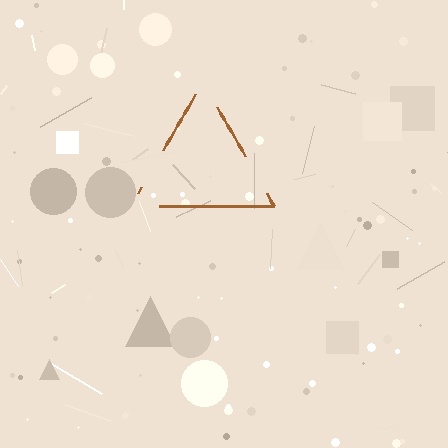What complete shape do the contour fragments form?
The contour fragments form a triangle.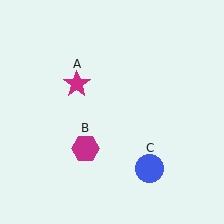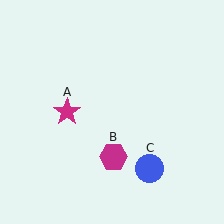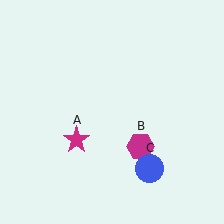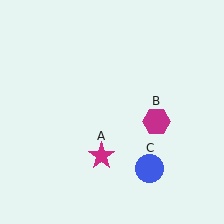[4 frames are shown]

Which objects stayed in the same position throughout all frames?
Blue circle (object C) remained stationary.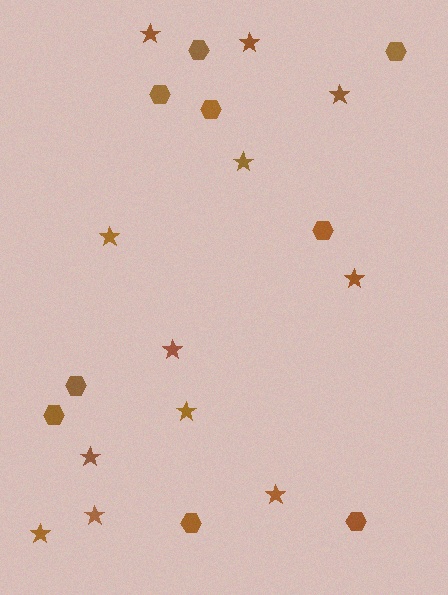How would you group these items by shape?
There are 2 groups: one group of stars (12) and one group of hexagons (9).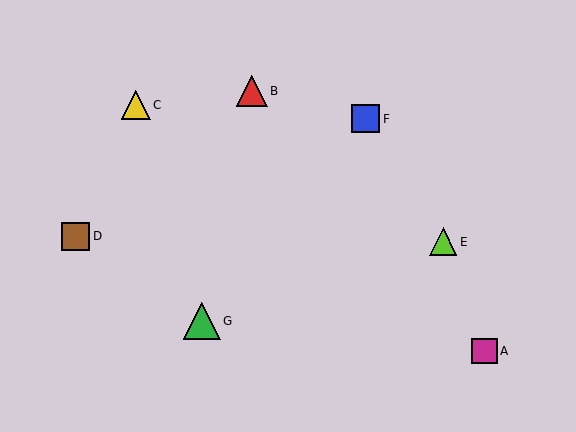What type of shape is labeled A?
Shape A is a magenta square.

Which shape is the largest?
The green triangle (labeled G) is the largest.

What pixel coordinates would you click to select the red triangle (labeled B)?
Click at (252, 91) to select the red triangle B.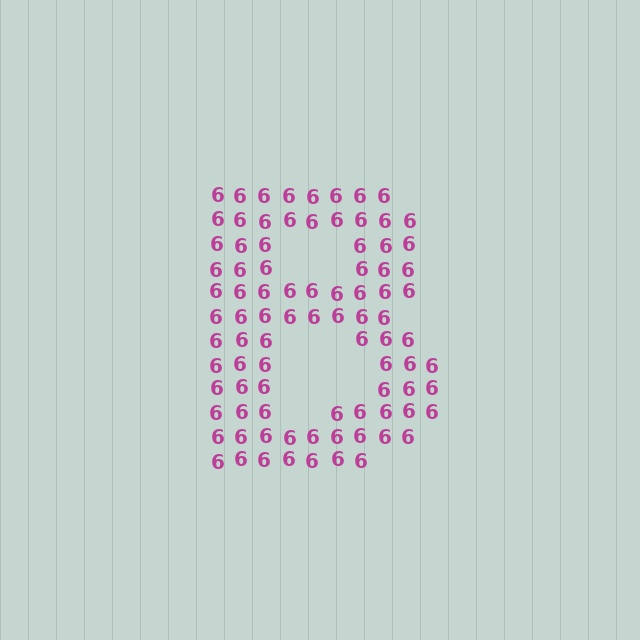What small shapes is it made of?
It is made of small digit 6's.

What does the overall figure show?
The overall figure shows the letter B.